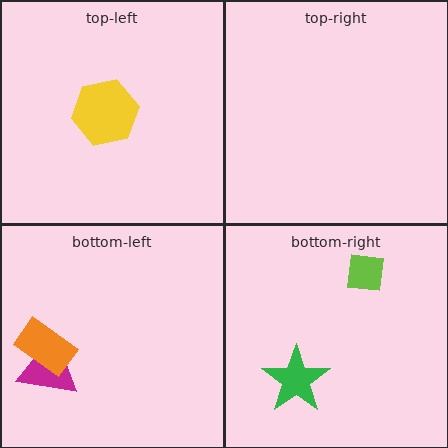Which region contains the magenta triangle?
The bottom-left region.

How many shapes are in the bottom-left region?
2.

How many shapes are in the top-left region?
1.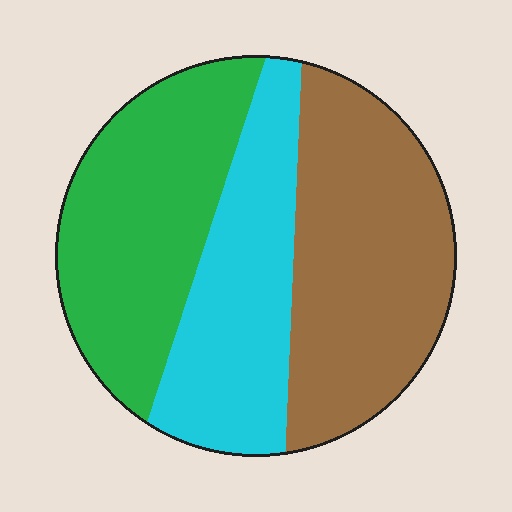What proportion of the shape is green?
Green covers about 35% of the shape.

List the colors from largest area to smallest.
From largest to smallest: brown, green, cyan.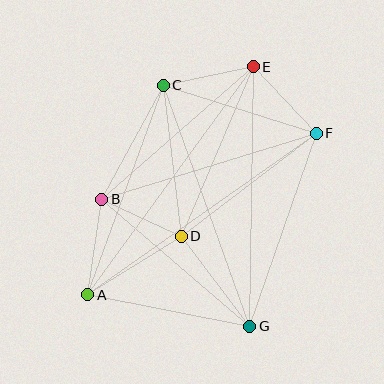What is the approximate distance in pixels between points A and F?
The distance between A and F is approximately 280 pixels.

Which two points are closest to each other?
Points B and D are closest to each other.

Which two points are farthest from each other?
Points A and E are farthest from each other.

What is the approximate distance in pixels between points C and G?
The distance between C and G is approximately 256 pixels.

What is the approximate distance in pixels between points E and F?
The distance between E and F is approximately 92 pixels.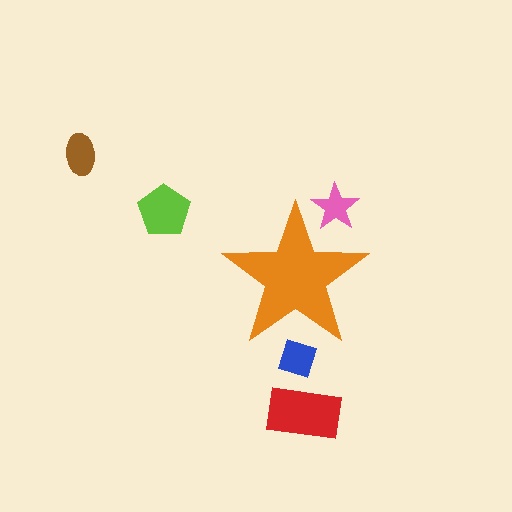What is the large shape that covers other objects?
An orange star.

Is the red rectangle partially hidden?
No, the red rectangle is fully visible.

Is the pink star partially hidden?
Yes, the pink star is partially hidden behind the orange star.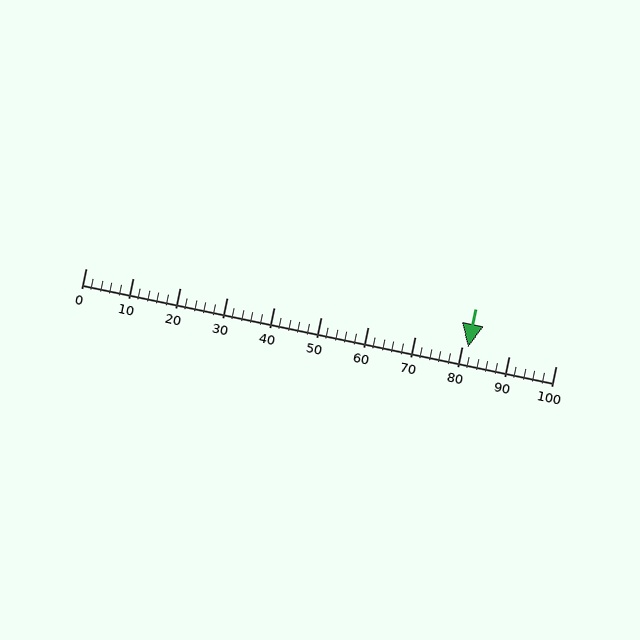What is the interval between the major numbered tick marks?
The major tick marks are spaced 10 units apart.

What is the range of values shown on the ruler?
The ruler shows values from 0 to 100.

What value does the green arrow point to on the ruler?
The green arrow points to approximately 81.